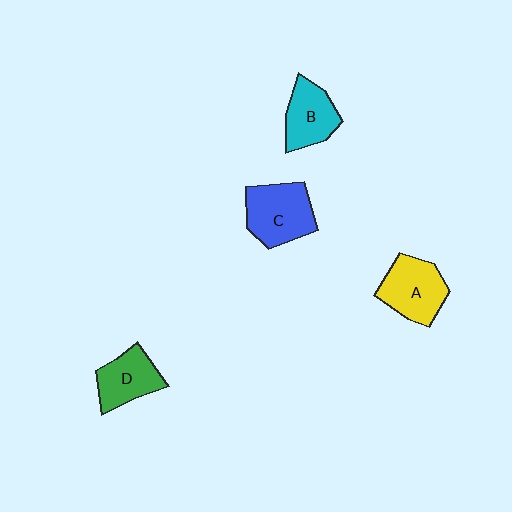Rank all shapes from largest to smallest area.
From largest to smallest: C (blue), A (yellow), B (cyan), D (green).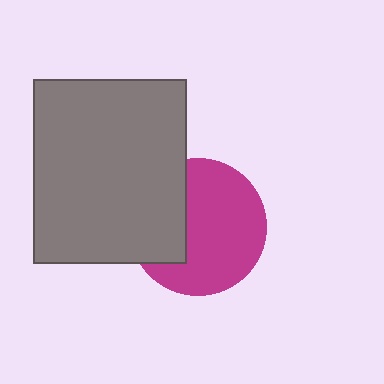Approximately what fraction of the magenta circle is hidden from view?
Roughly 34% of the magenta circle is hidden behind the gray rectangle.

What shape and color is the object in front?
The object in front is a gray rectangle.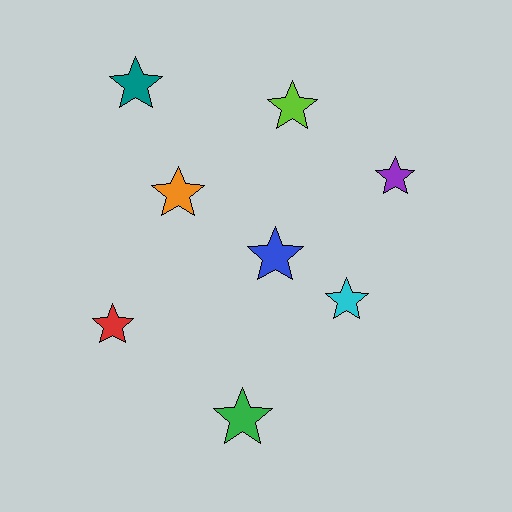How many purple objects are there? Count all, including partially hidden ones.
There is 1 purple object.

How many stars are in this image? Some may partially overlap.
There are 8 stars.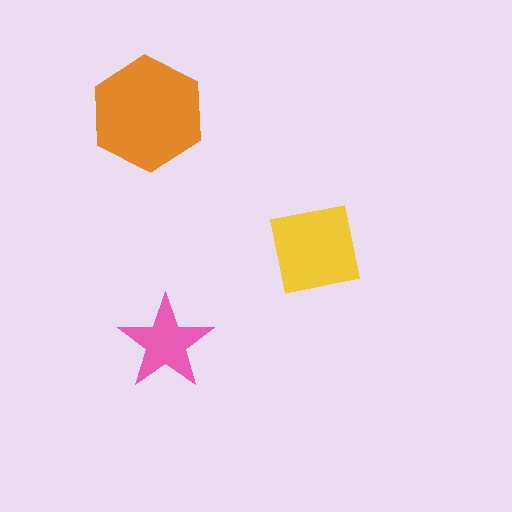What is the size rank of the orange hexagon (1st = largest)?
1st.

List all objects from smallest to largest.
The pink star, the yellow square, the orange hexagon.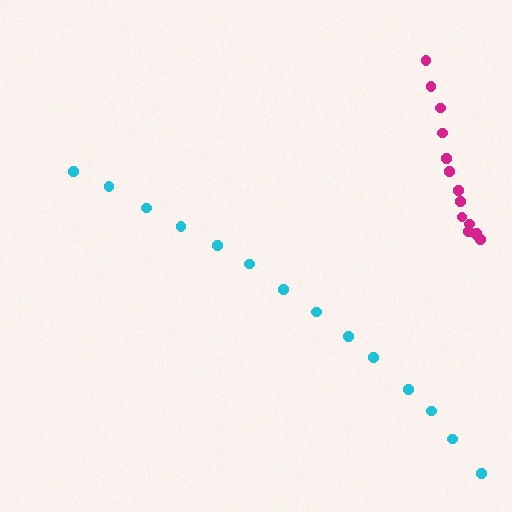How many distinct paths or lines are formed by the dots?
There are 2 distinct paths.